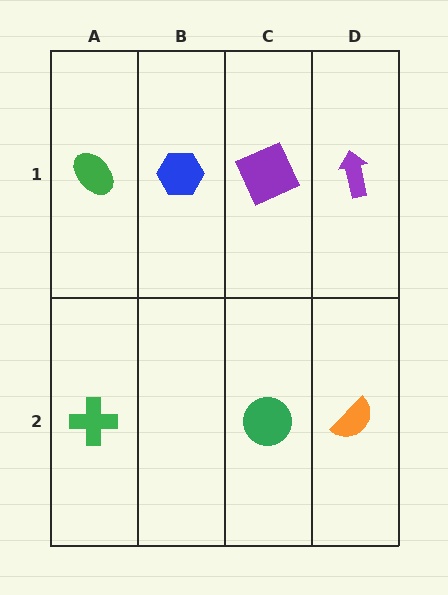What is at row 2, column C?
A green circle.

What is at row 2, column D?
An orange semicircle.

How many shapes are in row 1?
4 shapes.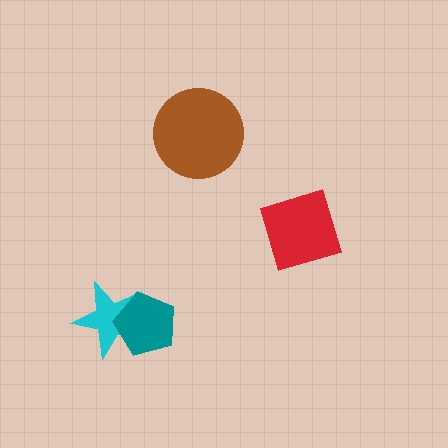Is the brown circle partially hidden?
No, no other shape covers it.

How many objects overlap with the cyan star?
1 object overlaps with the cyan star.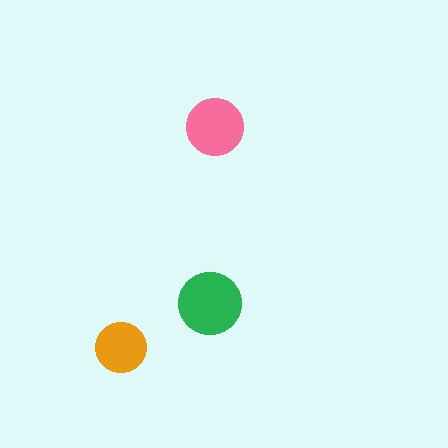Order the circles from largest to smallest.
the green one, the pink one, the orange one.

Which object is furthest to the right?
The pink circle is rightmost.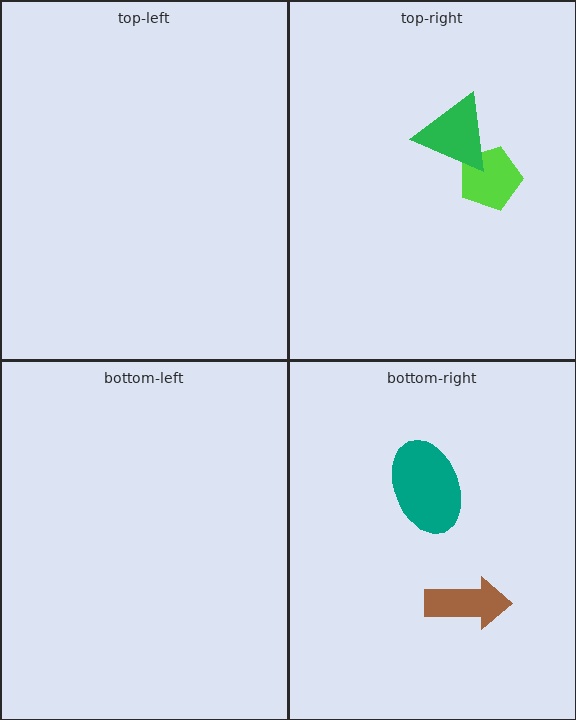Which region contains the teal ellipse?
The bottom-right region.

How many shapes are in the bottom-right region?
2.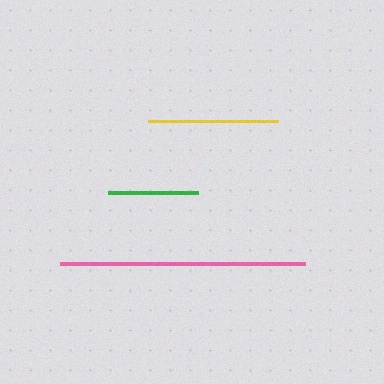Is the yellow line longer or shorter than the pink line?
The pink line is longer than the yellow line.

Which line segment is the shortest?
The green line is the shortest at approximately 90 pixels.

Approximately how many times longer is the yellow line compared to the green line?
The yellow line is approximately 1.4 times the length of the green line.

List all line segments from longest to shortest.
From longest to shortest: pink, yellow, green.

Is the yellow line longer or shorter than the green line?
The yellow line is longer than the green line.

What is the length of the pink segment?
The pink segment is approximately 246 pixels long.